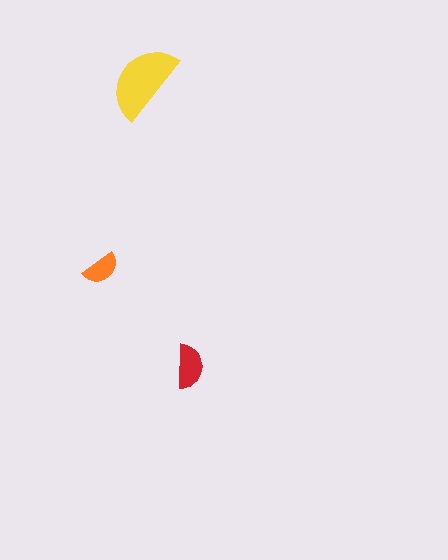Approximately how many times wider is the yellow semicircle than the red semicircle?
About 1.5 times wider.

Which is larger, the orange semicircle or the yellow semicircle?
The yellow one.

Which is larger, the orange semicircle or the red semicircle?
The red one.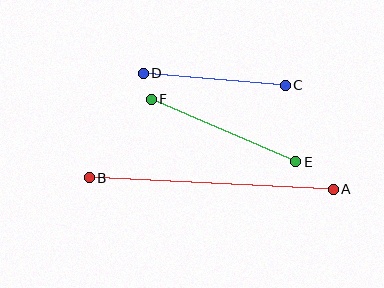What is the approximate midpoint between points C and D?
The midpoint is at approximately (214, 79) pixels.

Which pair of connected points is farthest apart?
Points A and B are farthest apart.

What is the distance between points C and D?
The distance is approximately 142 pixels.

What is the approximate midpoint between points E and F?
The midpoint is at approximately (224, 131) pixels.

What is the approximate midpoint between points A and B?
The midpoint is at approximately (211, 184) pixels.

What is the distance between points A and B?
The distance is approximately 244 pixels.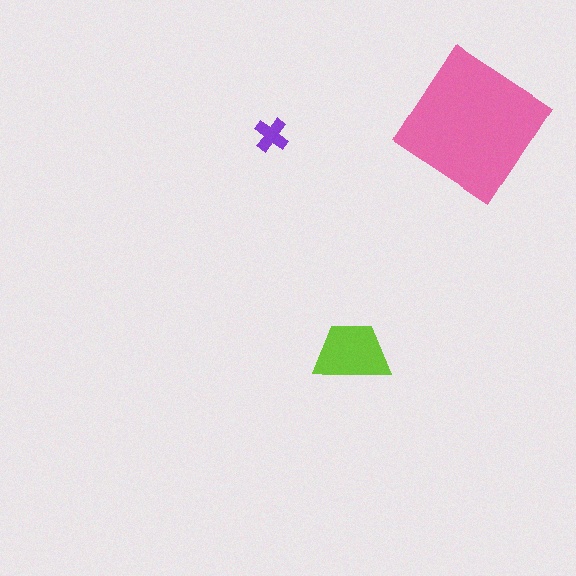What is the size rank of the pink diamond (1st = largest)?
1st.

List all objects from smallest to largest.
The purple cross, the lime trapezoid, the pink diamond.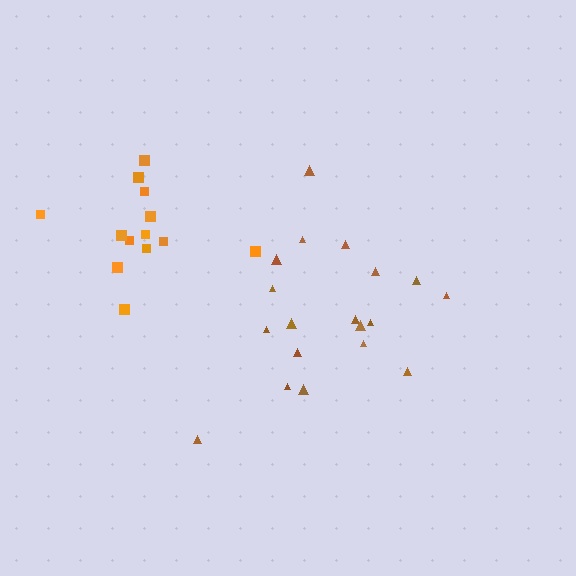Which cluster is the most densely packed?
Orange.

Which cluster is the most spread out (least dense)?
Brown.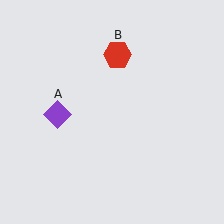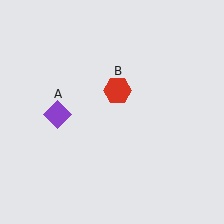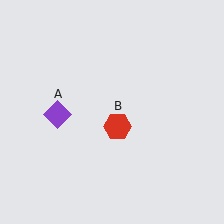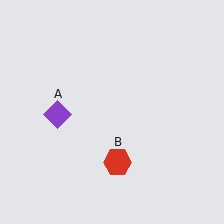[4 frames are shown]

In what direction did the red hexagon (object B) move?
The red hexagon (object B) moved down.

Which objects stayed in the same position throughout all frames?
Purple diamond (object A) remained stationary.